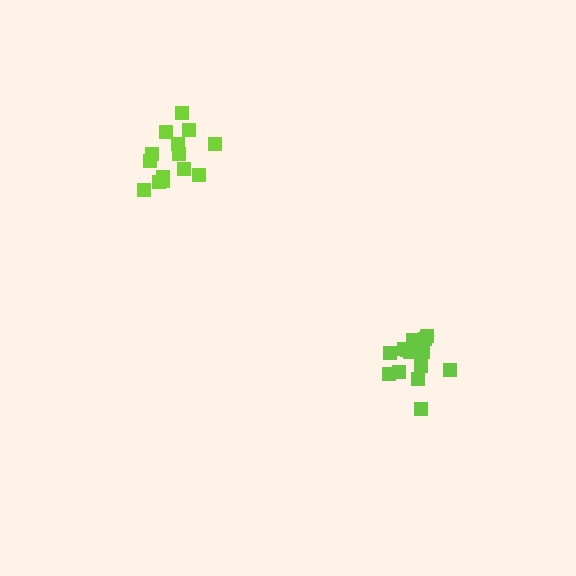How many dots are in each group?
Group 1: 14 dots, Group 2: 15 dots (29 total).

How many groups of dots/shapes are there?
There are 2 groups.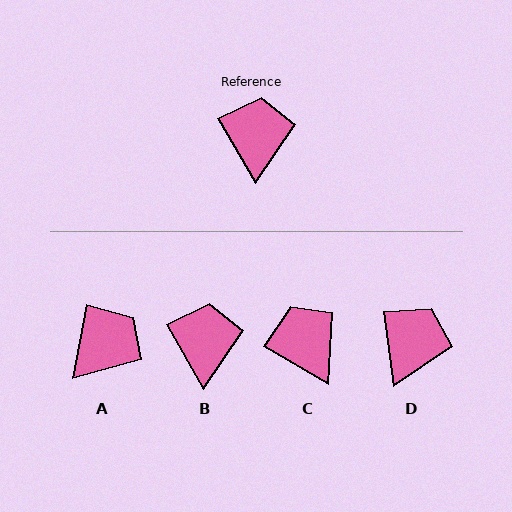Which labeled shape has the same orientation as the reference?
B.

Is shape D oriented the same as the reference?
No, it is off by about 23 degrees.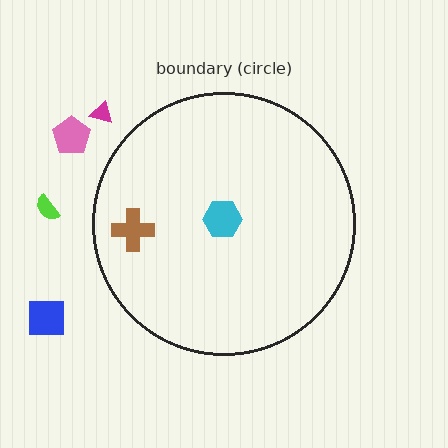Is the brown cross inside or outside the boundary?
Inside.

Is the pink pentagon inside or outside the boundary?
Outside.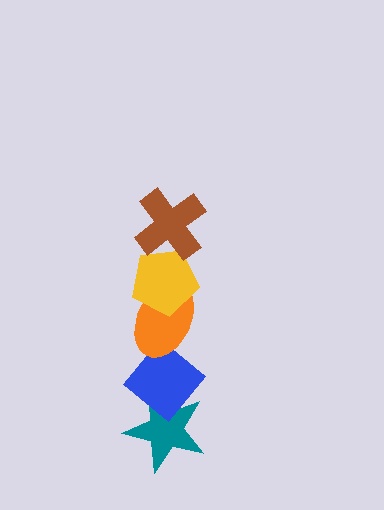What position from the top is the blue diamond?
The blue diamond is 4th from the top.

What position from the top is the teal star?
The teal star is 5th from the top.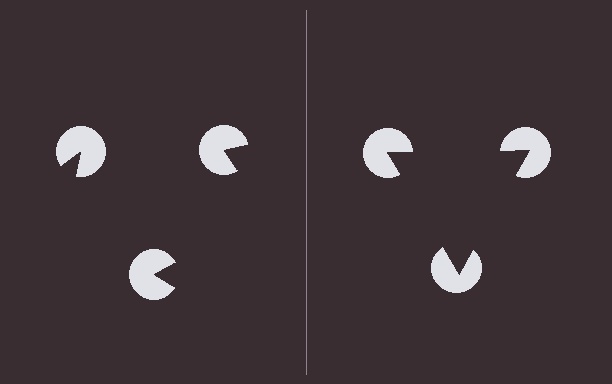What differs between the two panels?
The pac-man discs are positioned identically on both sides; only the wedge orientations differ. On the right they align to a triangle; on the left they are misaligned.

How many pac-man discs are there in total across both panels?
6 — 3 on each side.